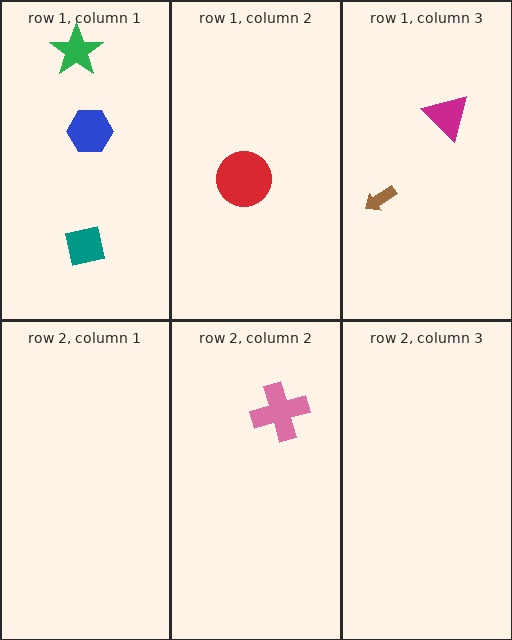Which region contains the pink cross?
The row 2, column 2 region.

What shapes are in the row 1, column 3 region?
The brown arrow, the magenta triangle.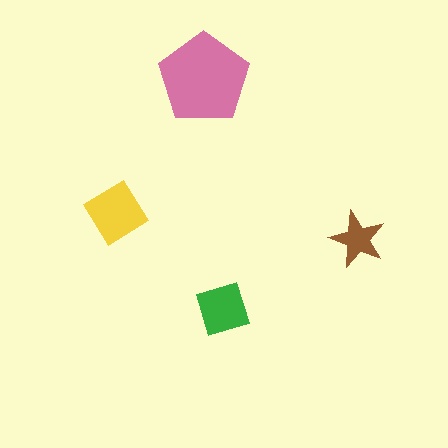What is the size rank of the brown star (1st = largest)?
4th.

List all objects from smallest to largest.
The brown star, the green diamond, the yellow diamond, the pink pentagon.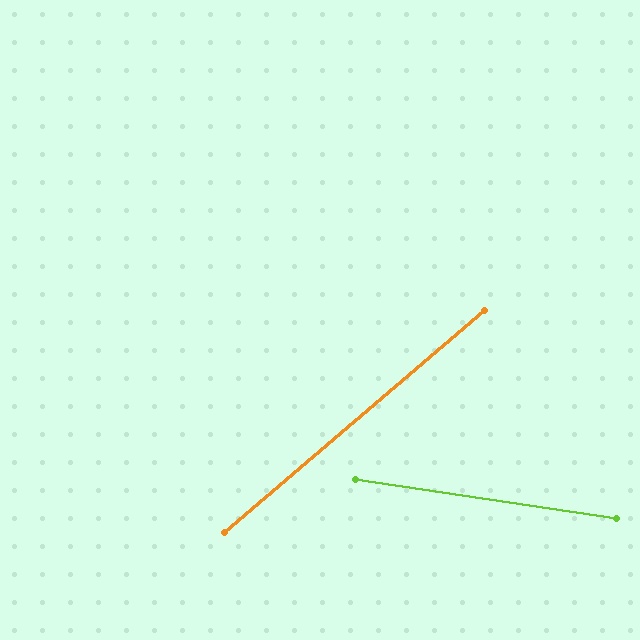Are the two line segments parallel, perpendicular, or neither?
Neither parallel nor perpendicular — they differ by about 49°.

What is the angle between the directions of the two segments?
Approximately 49 degrees.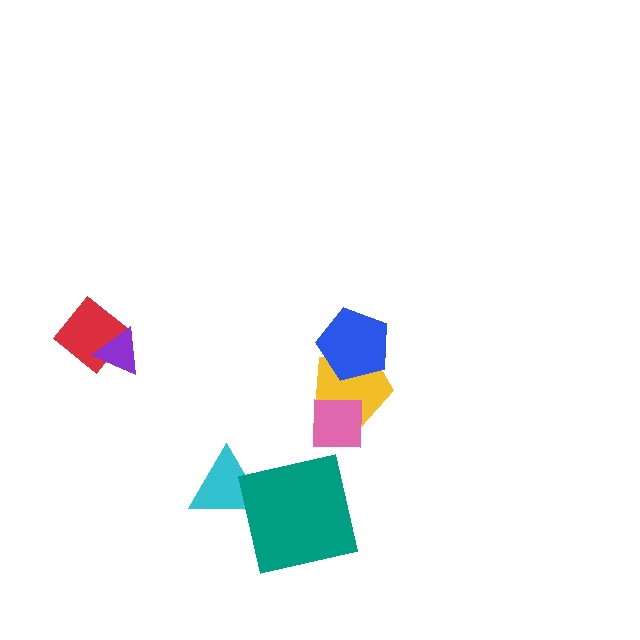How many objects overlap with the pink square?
1 object overlaps with the pink square.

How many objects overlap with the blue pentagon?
1 object overlaps with the blue pentagon.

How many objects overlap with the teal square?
1 object overlaps with the teal square.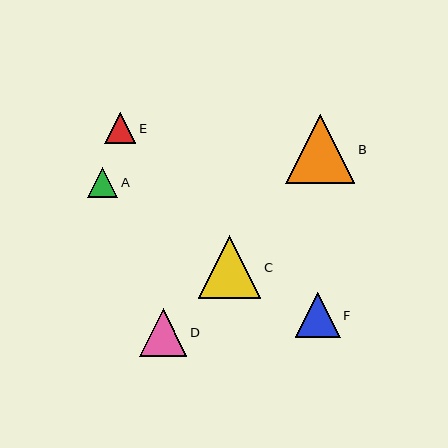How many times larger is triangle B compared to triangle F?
Triangle B is approximately 1.6 times the size of triangle F.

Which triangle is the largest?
Triangle B is the largest with a size of approximately 69 pixels.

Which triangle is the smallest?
Triangle A is the smallest with a size of approximately 30 pixels.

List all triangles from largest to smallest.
From largest to smallest: B, C, D, F, E, A.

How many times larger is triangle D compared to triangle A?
Triangle D is approximately 1.6 times the size of triangle A.